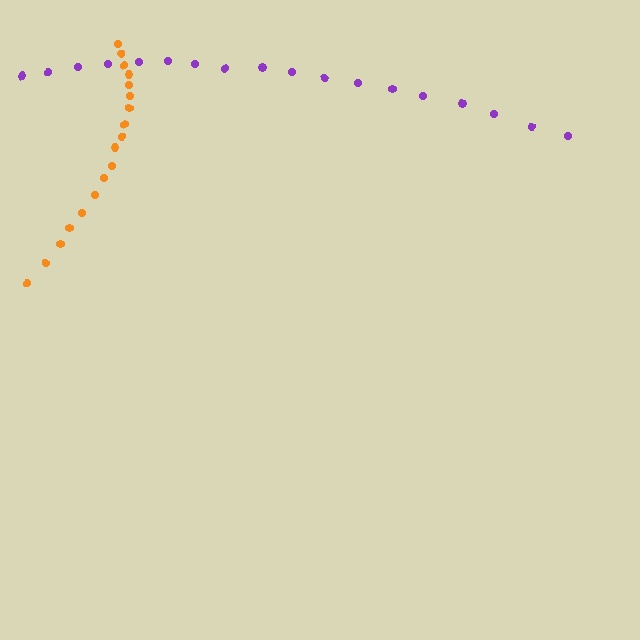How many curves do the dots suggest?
There are 2 distinct paths.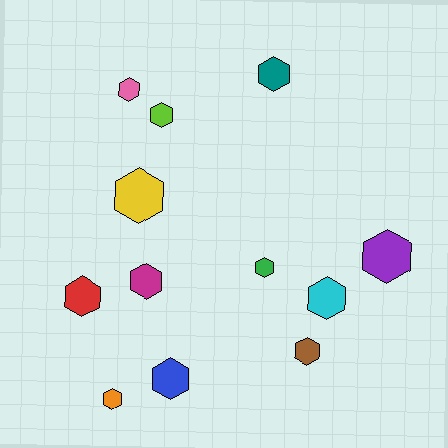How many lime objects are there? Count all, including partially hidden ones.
There is 1 lime object.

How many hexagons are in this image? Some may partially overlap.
There are 12 hexagons.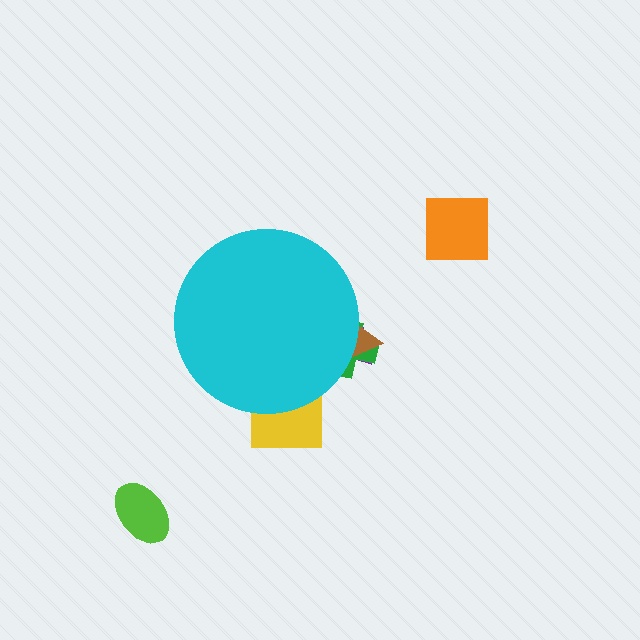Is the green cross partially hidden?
Yes, the green cross is partially hidden behind the cyan circle.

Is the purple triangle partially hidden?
Yes, the purple triangle is partially hidden behind the cyan circle.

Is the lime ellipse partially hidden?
No, the lime ellipse is fully visible.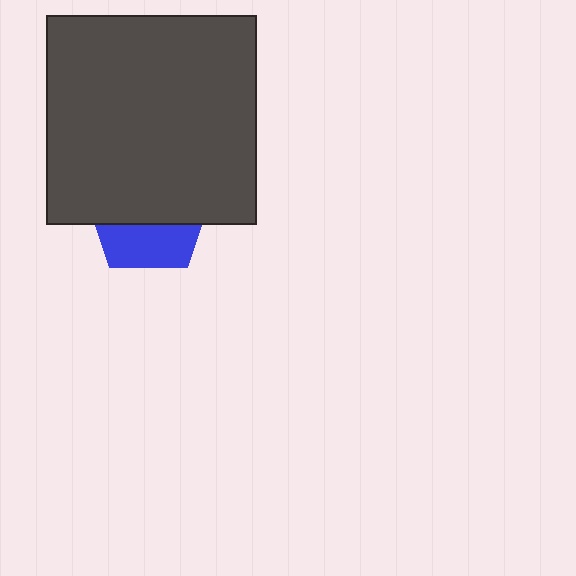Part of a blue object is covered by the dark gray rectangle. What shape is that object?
It is a pentagon.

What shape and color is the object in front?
The object in front is a dark gray rectangle.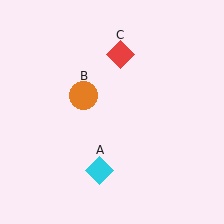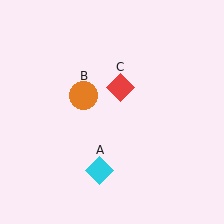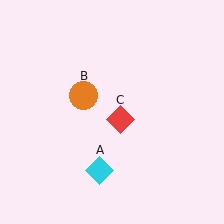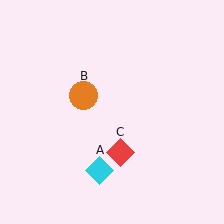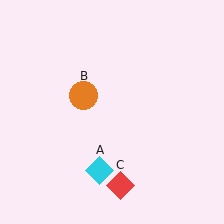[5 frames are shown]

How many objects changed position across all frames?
1 object changed position: red diamond (object C).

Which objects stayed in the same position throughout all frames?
Cyan diamond (object A) and orange circle (object B) remained stationary.